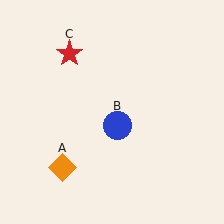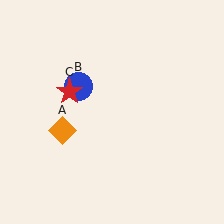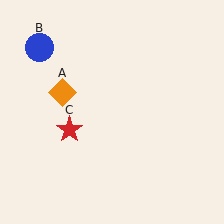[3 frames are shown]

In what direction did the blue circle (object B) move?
The blue circle (object B) moved up and to the left.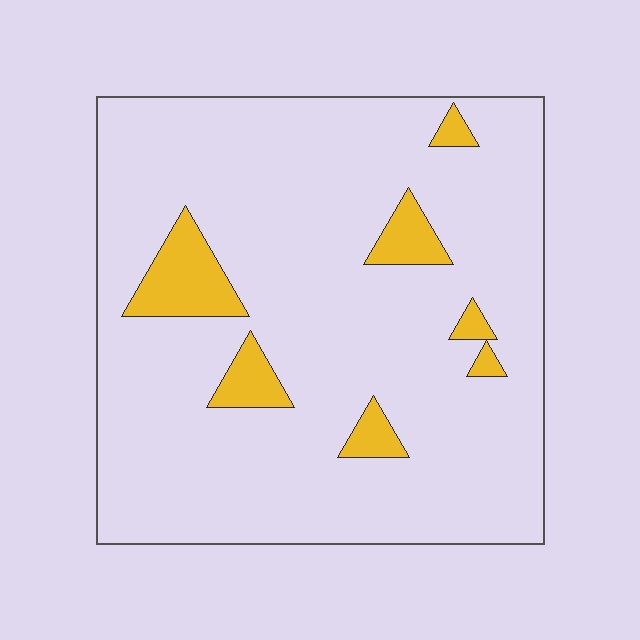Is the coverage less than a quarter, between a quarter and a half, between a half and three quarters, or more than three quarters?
Less than a quarter.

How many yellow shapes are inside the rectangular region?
7.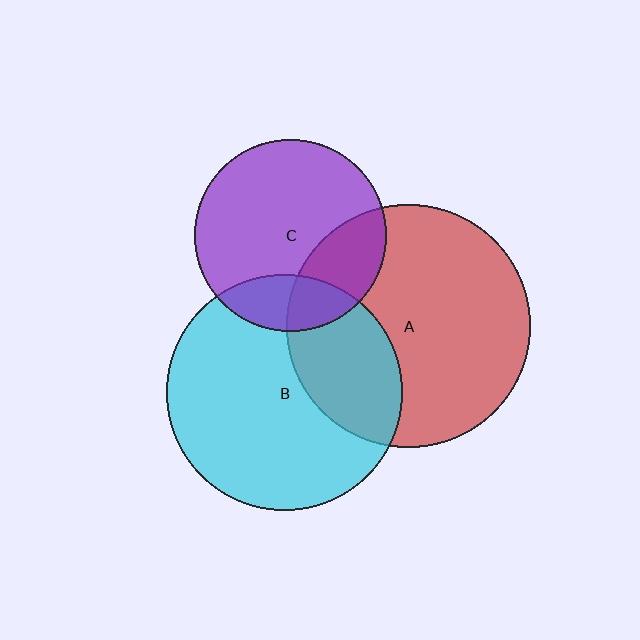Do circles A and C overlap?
Yes.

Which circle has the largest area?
Circle A (red).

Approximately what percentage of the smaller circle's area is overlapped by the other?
Approximately 25%.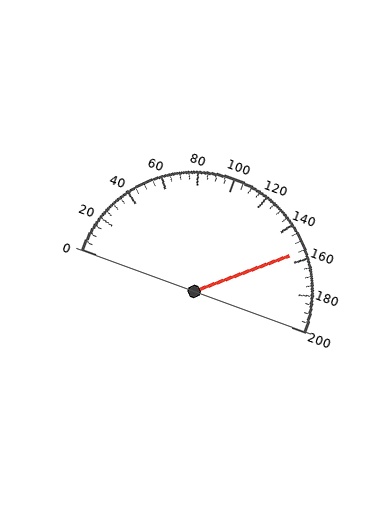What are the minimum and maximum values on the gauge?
The gauge ranges from 0 to 200.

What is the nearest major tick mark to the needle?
The nearest major tick mark is 160.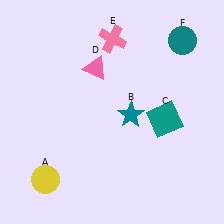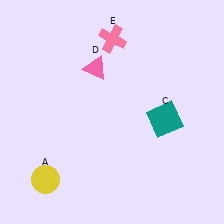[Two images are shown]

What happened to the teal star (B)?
The teal star (B) was removed in Image 2. It was in the bottom-right area of Image 1.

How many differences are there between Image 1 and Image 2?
There are 2 differences between the two images.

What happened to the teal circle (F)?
The teal circle (F) was removed in Image 2. It was in the top-right area of Image 1.